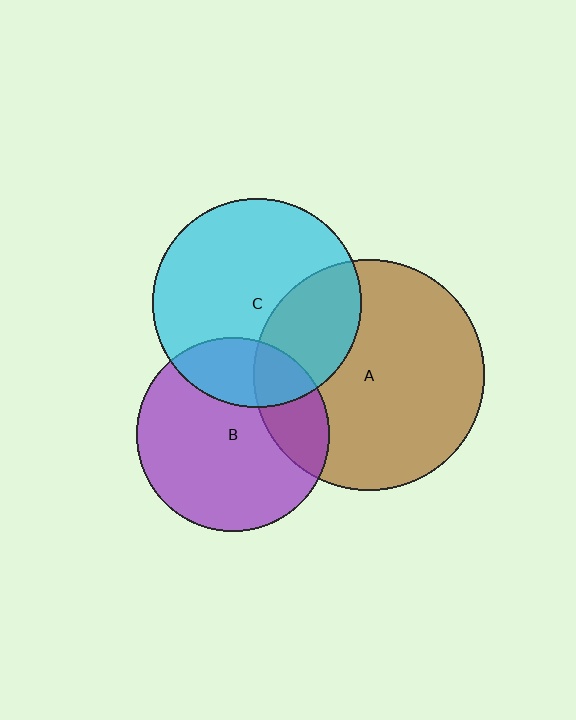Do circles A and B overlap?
Yes.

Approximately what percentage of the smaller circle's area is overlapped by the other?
Approximately 25%.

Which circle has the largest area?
Circle A (brown).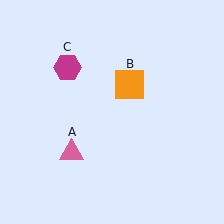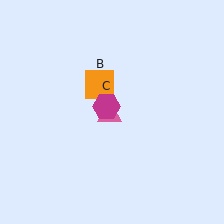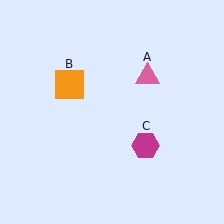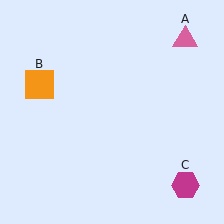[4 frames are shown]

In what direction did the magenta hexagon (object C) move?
The magenta hexagon (object C) moved down and to the right.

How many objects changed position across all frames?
3 objects changed position: pink triangle (object A), orange square (object B), magenta hexagon (object C).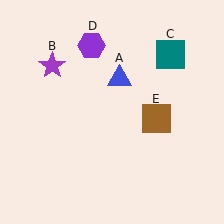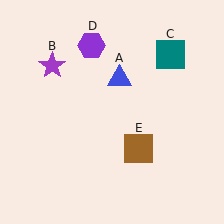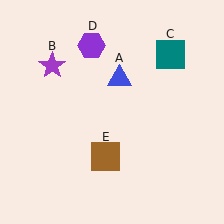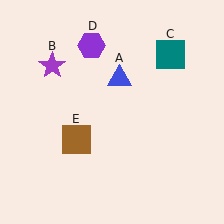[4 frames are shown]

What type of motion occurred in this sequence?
The brown square (object E) rotated clockwise around the center of the scene.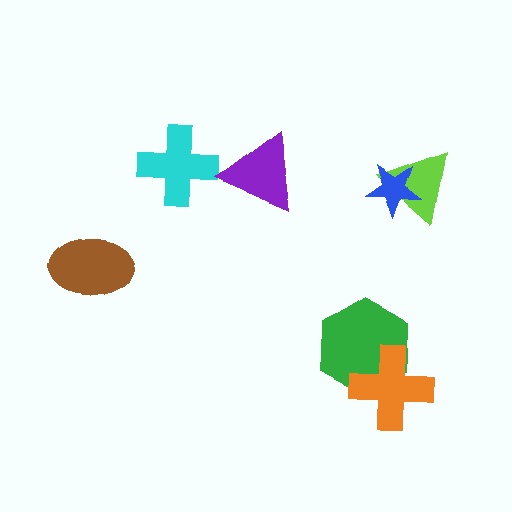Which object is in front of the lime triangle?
The blue star is in front of the lime triangle.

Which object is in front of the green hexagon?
The orange cross is in front of the green hexagon.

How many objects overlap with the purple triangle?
0 objects overlap with the purple triangle.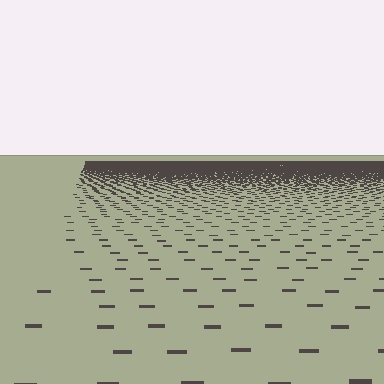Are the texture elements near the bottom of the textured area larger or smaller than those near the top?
Larger. Near the bottom, elements are closer to the viewer and appear at a bigger on-screen size.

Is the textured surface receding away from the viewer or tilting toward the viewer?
The surface is receding away from the viewer. Texture elements get smaller and denser toward the top.